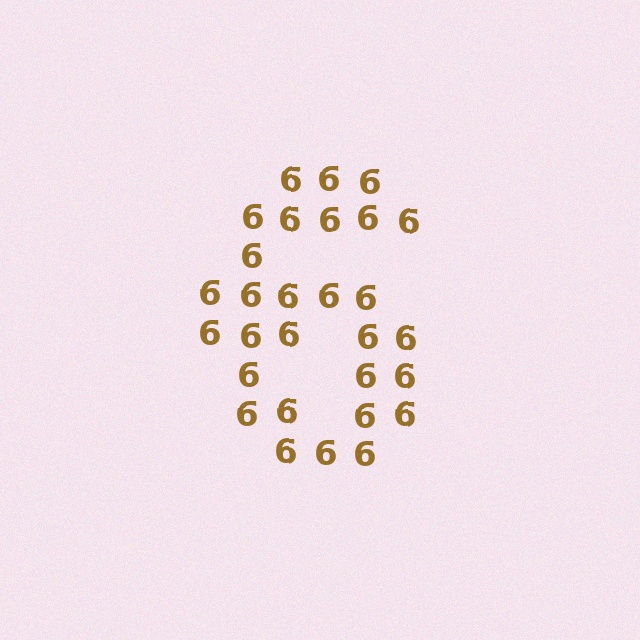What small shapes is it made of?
It is made of small digit 6's.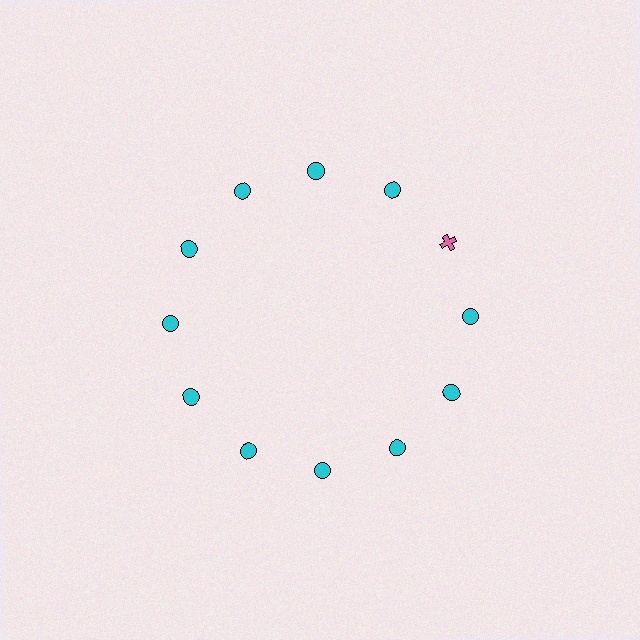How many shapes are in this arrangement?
There are 12 shapes arranged in a ring pattern.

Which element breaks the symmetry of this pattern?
The pink cross at roughly the 2 o'clock position breaks the symmetry. All other shapes are cyan circles.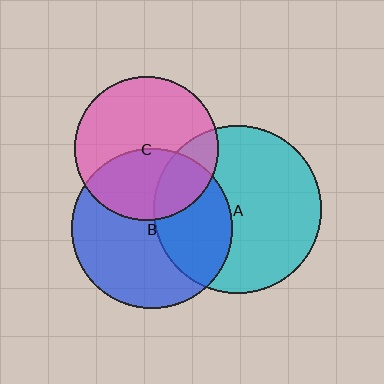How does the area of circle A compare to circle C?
Approximately 1.4 times.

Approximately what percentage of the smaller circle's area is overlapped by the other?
Approximately 20%.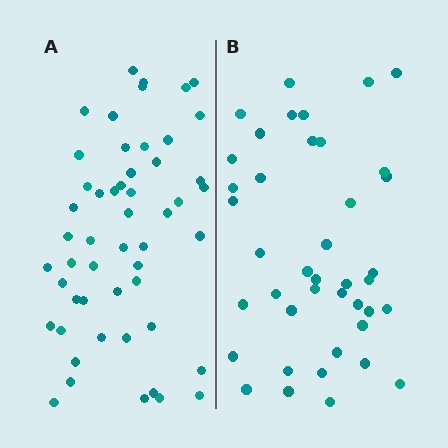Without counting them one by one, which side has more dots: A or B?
Region A (the left region) has more dots.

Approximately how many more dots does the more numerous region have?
Region A has roughly 12 or so more dots than region B.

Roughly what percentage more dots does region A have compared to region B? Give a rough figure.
About 25% more.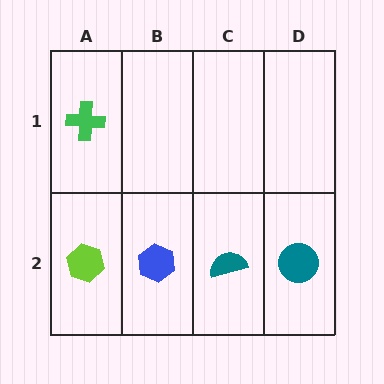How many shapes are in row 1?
1 shape.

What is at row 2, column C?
A teal semicircle.